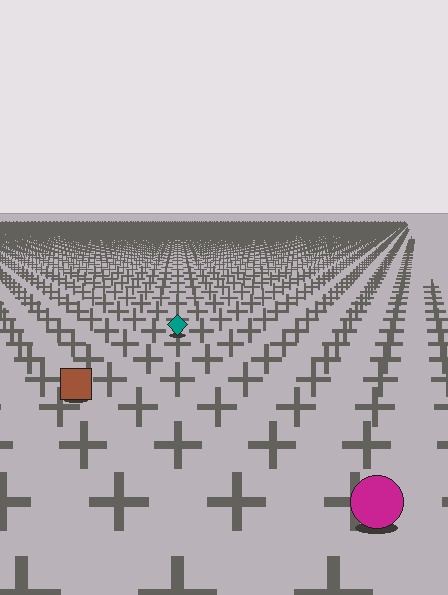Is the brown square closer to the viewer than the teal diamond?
Yes. The brown square is closer — you can tell from the texture gradient: the ground texture is coarser near it.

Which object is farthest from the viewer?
The teal diamond is farthest from the viewer. It appears smaller and the ground texture around it is denser.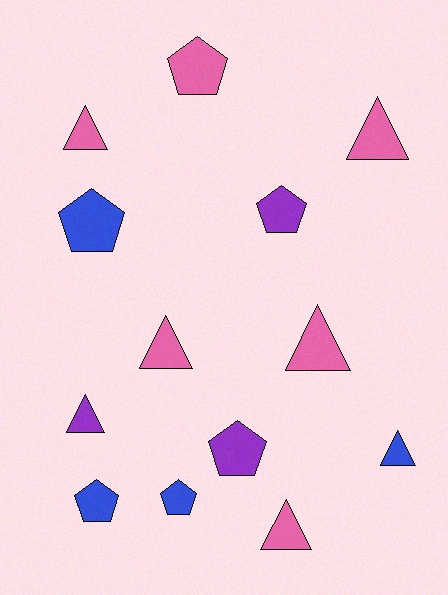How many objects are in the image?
There are 13 objects.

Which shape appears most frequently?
Triangle, with 7 objects.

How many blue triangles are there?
There is 1 blue triangle.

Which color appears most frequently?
Pink, with 6 objects.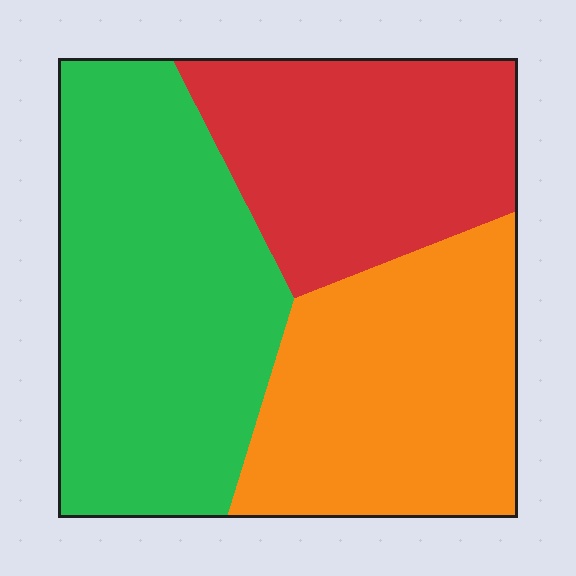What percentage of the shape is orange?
Orange takes up between a sixth and a third of the shape.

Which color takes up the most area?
Green, at roughly 40%.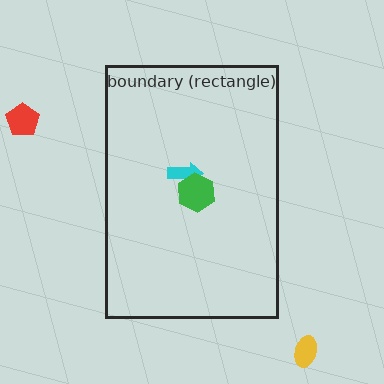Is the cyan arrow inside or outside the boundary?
Inside.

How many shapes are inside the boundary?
2 inside, 2 outside.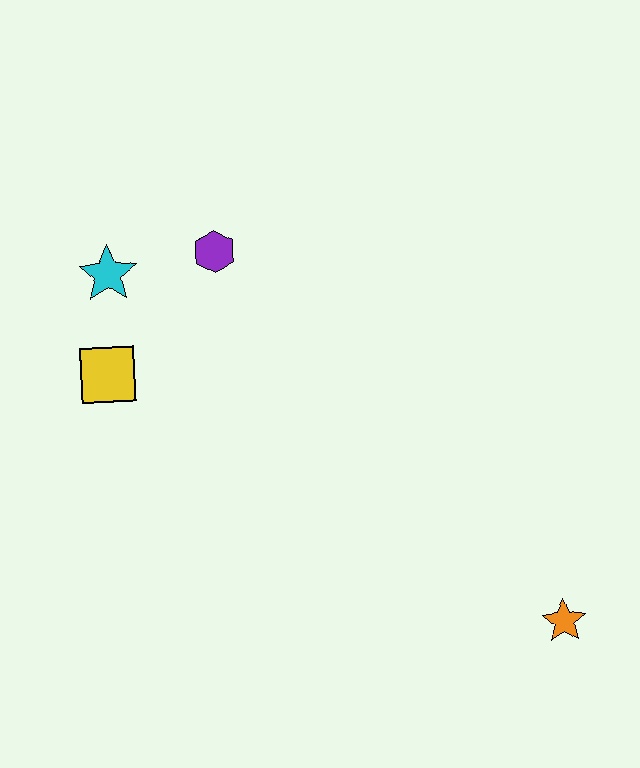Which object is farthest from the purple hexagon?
The orange star is farthest from the purple hexagon.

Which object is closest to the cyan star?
The yellow square is closest to the cyan star.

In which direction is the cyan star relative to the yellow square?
The cyan star is above the yellow square.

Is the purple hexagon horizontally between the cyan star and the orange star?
Yes